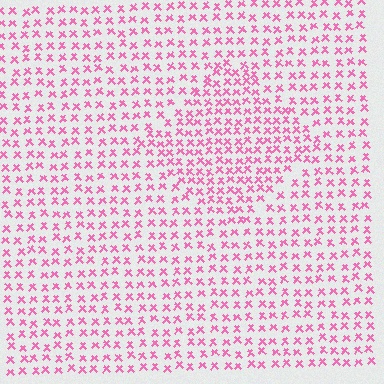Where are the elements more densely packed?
The elements are more densely packed inside the diamond boundary.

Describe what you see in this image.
The image contains small pink elements arranged at two different densities. A diamond-shaped region is visible where the elements are more densely packed than the surrounding area.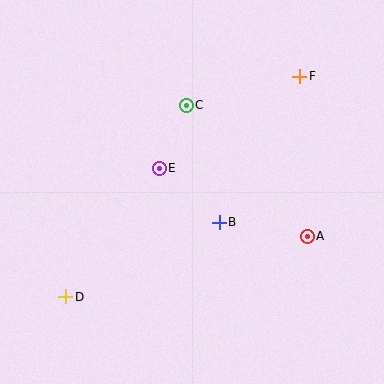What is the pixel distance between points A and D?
The distance between A and D is 249 pixels.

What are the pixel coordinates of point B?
Point B is at (219, 222).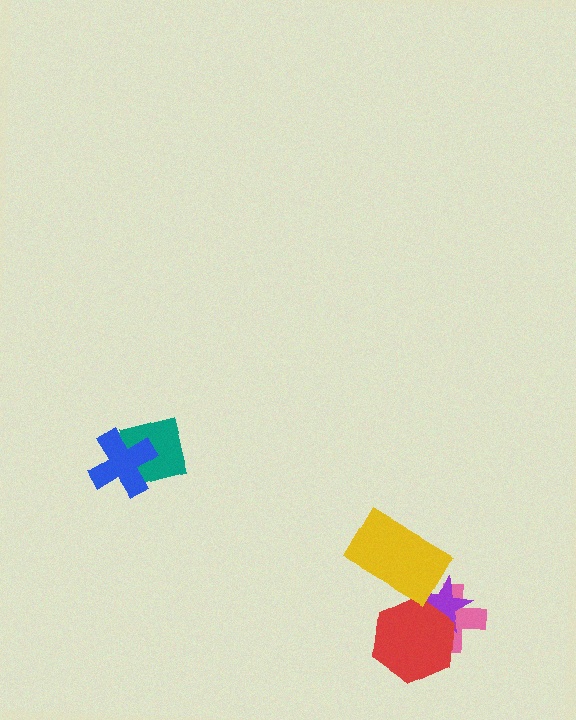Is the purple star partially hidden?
Yes, it is partially covered by another shape.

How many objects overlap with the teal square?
1 object overlaps with the teal square.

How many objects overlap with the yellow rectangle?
1 object overlaps with the yellow rectangle.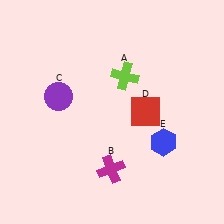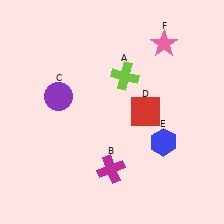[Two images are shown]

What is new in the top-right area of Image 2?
A pink star (F) was added in the top-right area of Image 2.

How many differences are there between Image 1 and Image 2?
There is 1 difference between the two images.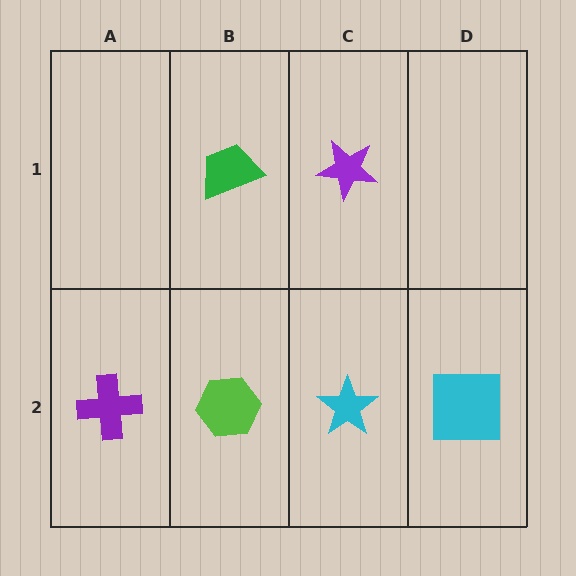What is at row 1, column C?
A purple star.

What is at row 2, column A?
A purple cross.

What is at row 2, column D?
A cyan square.